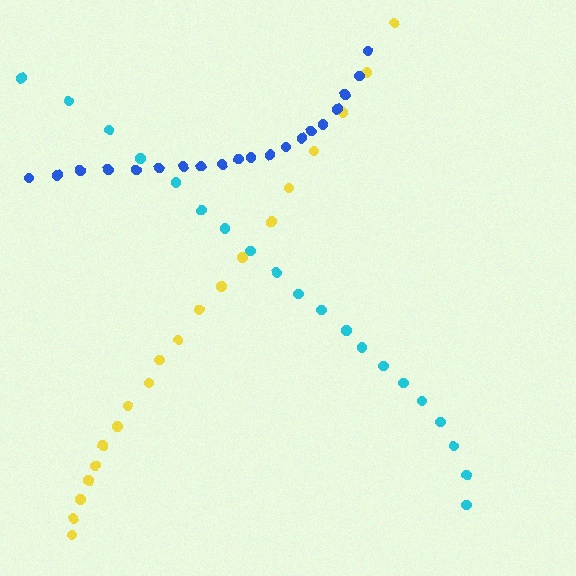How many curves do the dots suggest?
There are 3 distinct paths.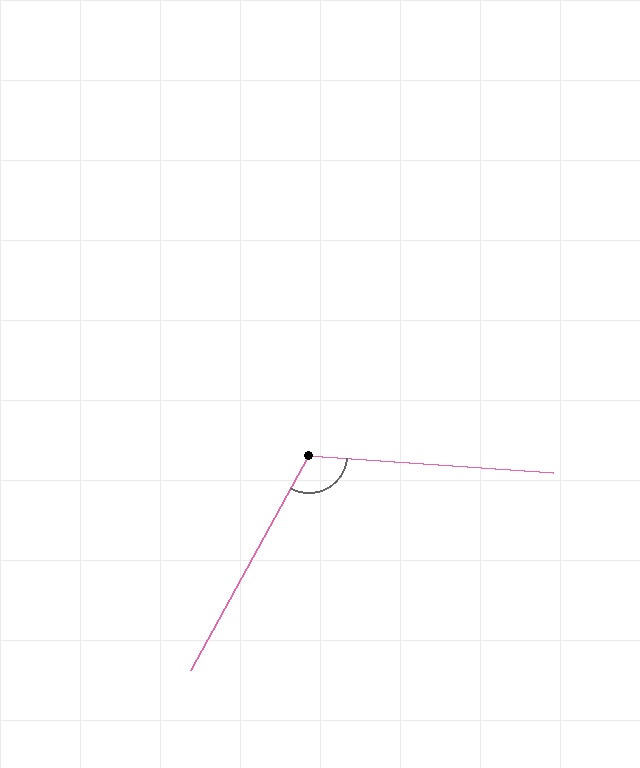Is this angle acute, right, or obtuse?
It is obtuse.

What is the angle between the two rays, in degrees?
Approximately 115 degrees.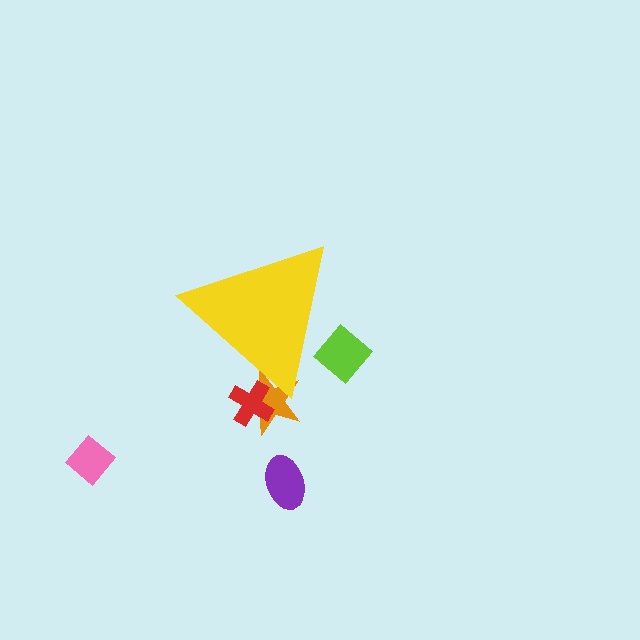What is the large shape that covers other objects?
A yellow triangle.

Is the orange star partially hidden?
Yes, the orange star is partially hidden behind the yellow triangle.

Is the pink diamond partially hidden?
No, the pink diamond is fully visible.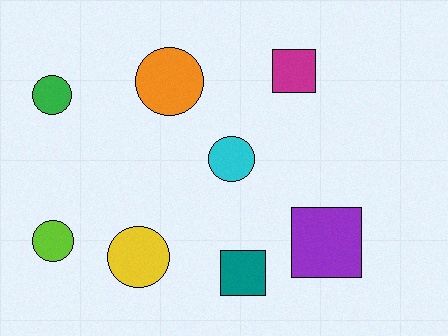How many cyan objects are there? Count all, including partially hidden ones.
There is 1 cyan object.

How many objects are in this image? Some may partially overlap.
There are 8 objects.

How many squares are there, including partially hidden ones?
There are 3 squares.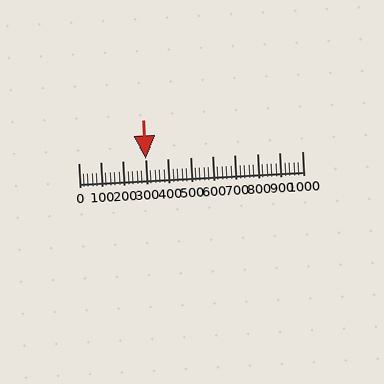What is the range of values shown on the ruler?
The ruler shows values from 0 to 1000.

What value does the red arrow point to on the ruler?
The red arrow points to approximately 300.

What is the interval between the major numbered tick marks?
The major tick marks are spaced 100 units apart.